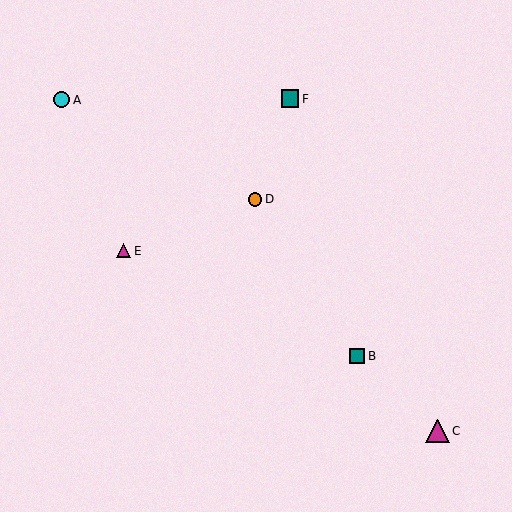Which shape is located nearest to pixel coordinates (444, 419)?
The magenta triangle (labeled C) at (438, 431) is nearest to that location.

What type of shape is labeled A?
Shape A is a cyan circle.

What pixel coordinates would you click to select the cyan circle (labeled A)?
Click at (61, 100) to select the cyan circle A.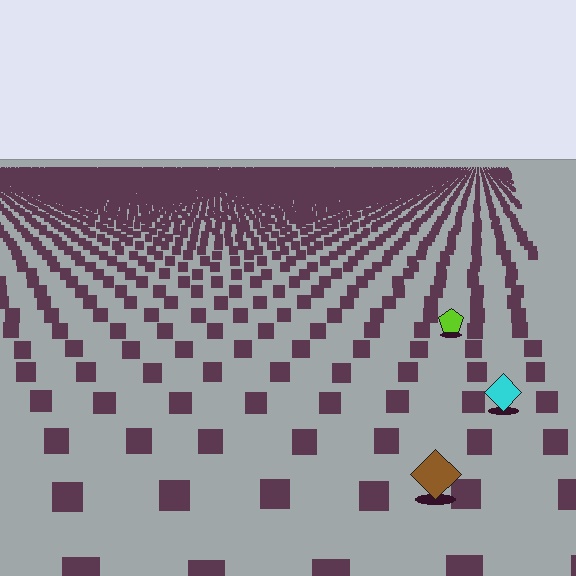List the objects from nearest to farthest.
From nearest to farthest: the brown diamond, the cyan diamond, the lime pentagon.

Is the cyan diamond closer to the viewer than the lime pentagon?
Yes. The cyan diamond is closer — you can tell from the texture gradient: the ground texture is coarser near it.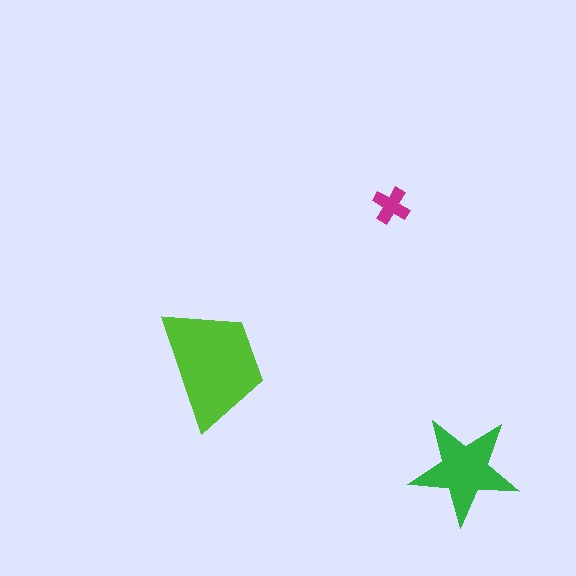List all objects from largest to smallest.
The lime trapezoid, the green star, the magenta cross.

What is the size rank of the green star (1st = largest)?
2nd.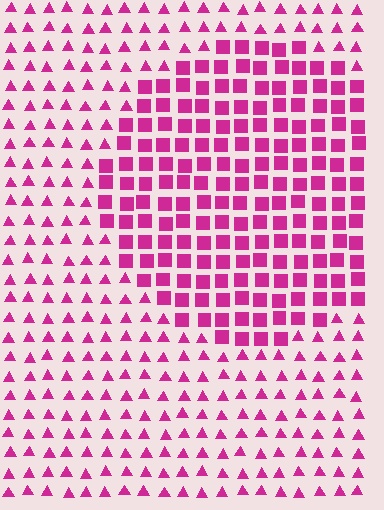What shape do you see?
I see a circle.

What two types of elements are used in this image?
The image uses squares inside the circle region and triangles outside it.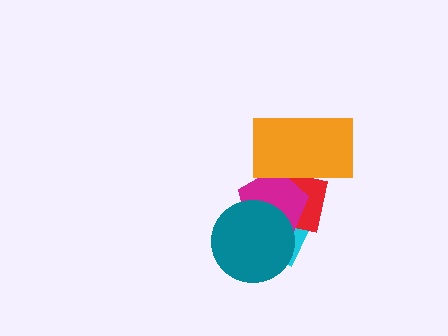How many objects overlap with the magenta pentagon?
4 objects overlap with the magenta pentagon.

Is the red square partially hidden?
Yes, it is partially covered by another shape.